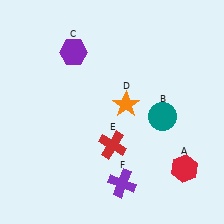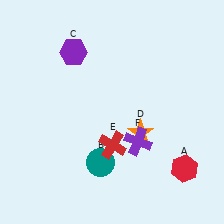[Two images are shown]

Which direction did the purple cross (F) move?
The purple cross (F) moved up.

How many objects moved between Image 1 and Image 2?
3 objects moved between the two images.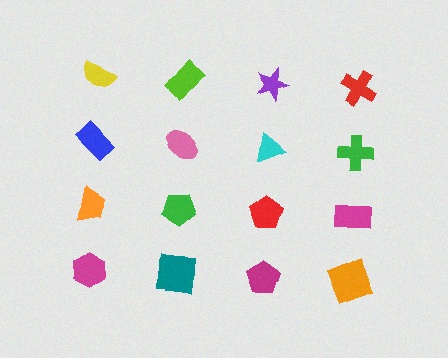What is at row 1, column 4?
A red cross.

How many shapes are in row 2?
4 shapes.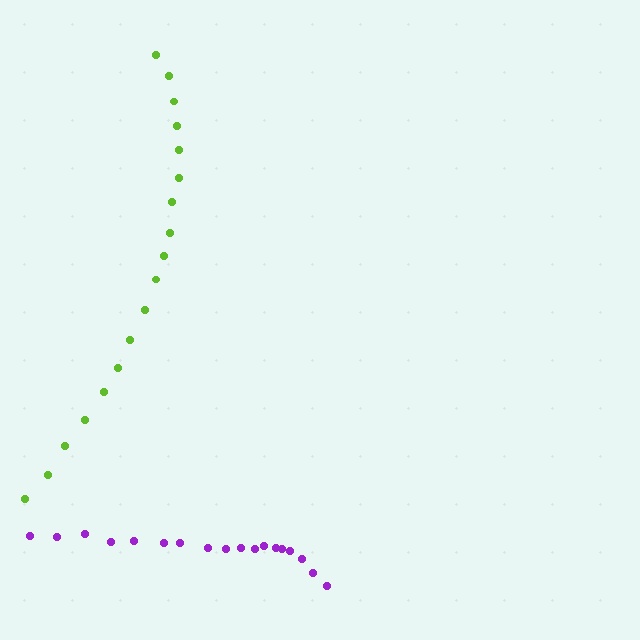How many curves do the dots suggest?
There are 2 distinct paths.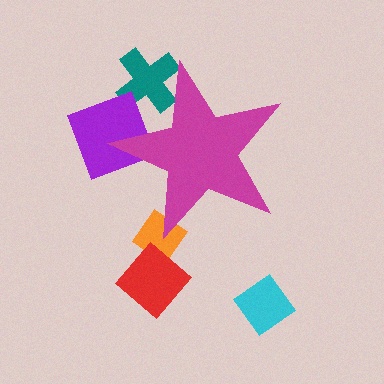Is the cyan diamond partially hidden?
No, the cyan diamond is fully visible.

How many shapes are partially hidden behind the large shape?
3 shapes are partially hidden.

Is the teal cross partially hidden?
Yes, the teal cross is partially hidden behind the magenta star.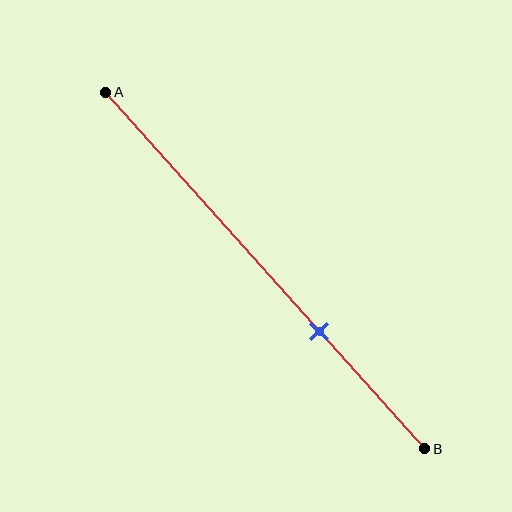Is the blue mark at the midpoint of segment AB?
No, the mark is at about 65% from A, not at the 50% midpoint.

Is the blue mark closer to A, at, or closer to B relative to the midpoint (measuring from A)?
The blue mark is closer to point B than the midpoint of segment AB.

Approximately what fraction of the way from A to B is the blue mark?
The blue mark is approximately 65% of the way from A to B.